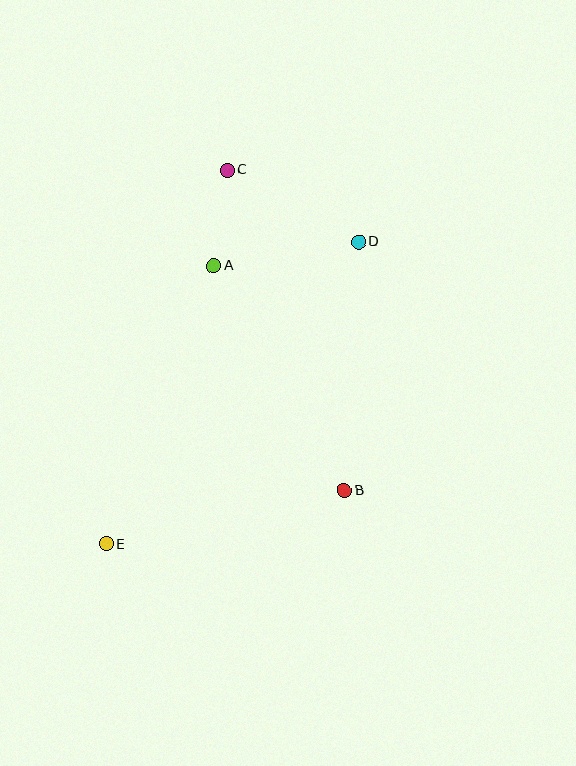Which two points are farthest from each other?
Points D and E are farthest from each other.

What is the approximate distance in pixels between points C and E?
The distance between C and E is approximately 392 pixels.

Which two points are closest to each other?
Points A and C are closest to each other.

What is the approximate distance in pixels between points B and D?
The distance between B and D is approximately 249 pixels.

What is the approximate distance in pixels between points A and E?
The distance between A and E is approximately 298 pixels.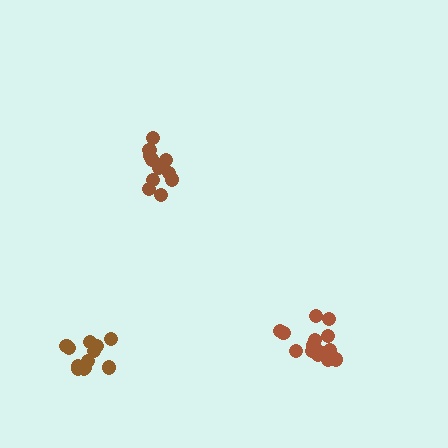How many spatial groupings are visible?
There are 3 spatial groupings.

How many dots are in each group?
Group 1: 16 dots, Group 2: 12 dots, Group 3: 11 dots (39 total).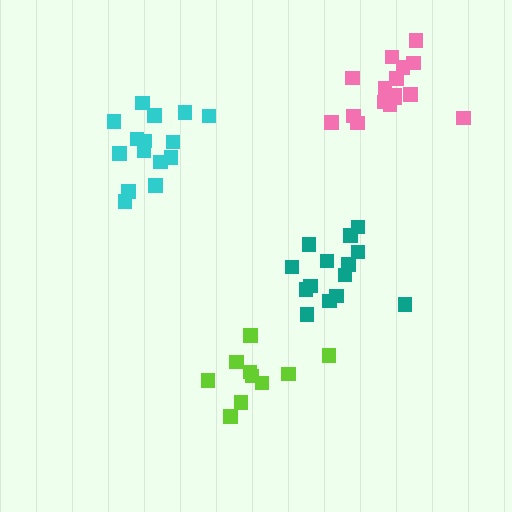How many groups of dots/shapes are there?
There are 4 groups.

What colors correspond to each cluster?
The clusters are colored: cyan, pink, lime, teal.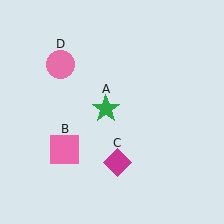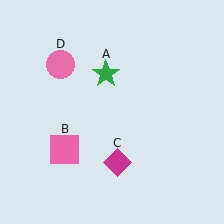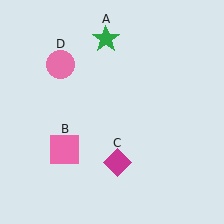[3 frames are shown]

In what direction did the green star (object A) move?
The green star (object A) moved up.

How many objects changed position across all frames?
1 object changed position: green star (object A).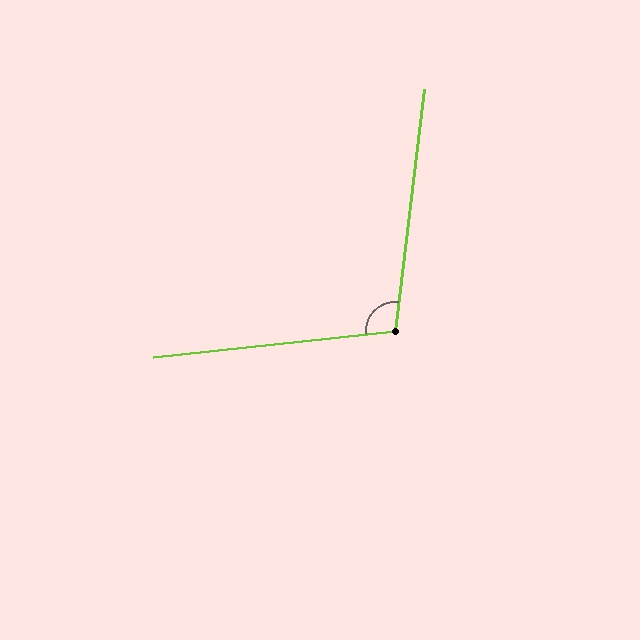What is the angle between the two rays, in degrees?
Approximately 103 degrees.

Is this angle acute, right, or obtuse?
It is obtuse.